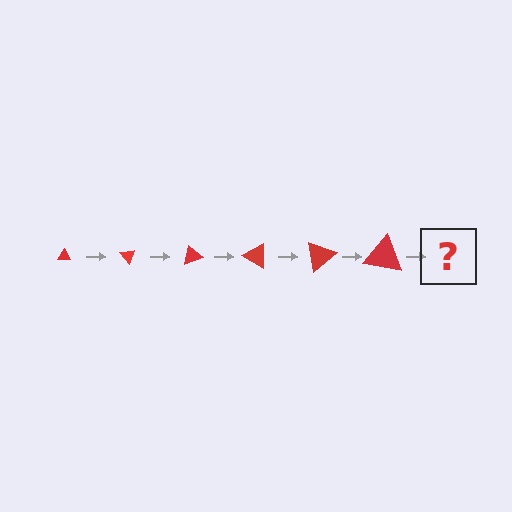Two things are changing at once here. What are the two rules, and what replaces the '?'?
The two rules are that the triangle grows larger each step and it rotates 50 degrees each step. The '?' should be a triangle, larger than the previous one and rotated 300 degrees from the start.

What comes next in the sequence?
The next element should be a triangle, larger than the previous one and rotated 300 degrees from the start.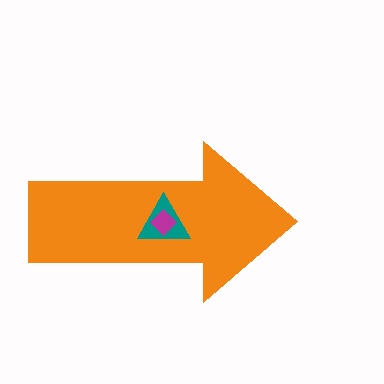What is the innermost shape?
The magenta diamond.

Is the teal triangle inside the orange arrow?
Yes.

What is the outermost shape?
The orange arrow.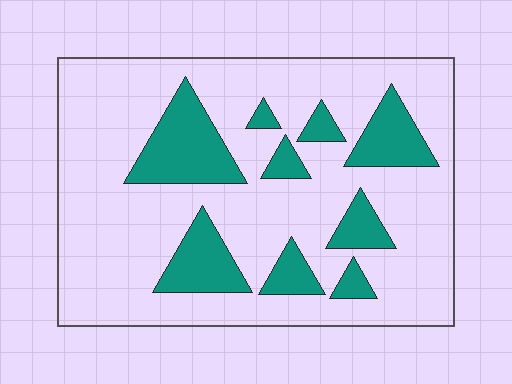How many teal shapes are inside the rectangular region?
9.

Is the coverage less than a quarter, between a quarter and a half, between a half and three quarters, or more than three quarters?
Less than a quarter.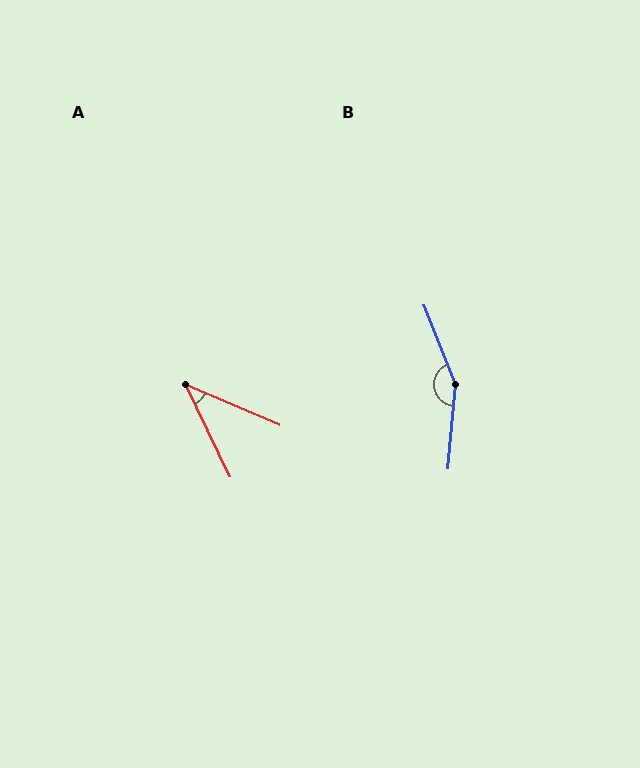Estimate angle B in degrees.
Approximately 154 degrees.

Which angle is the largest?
B, at approximately 154 degrees.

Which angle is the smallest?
A, at approximately 41 degrees.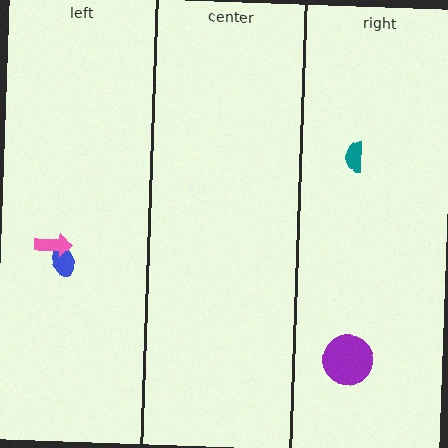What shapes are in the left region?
The blue ellipse, the pink arrow.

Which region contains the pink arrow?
The left region.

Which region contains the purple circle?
The right region.